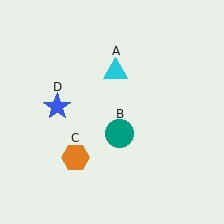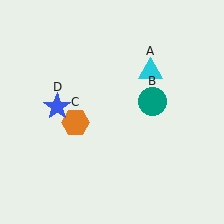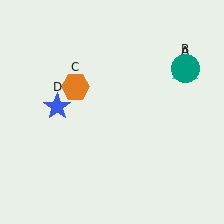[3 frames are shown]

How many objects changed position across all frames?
3 objects changed position: cyan triangle (object A), teal circle (object B), orange hexagon (object C).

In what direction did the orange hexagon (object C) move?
The orange hexagon (object C) moved up.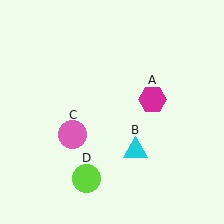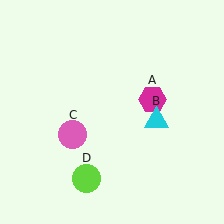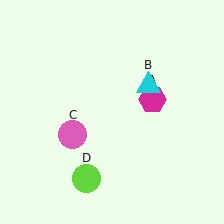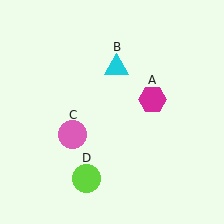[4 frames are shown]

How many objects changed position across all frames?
1 object changed position: cyan triangle (object B).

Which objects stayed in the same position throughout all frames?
Magenta hexagon (object A) and pink circle (object C) and lime circle (object D) remained stationary.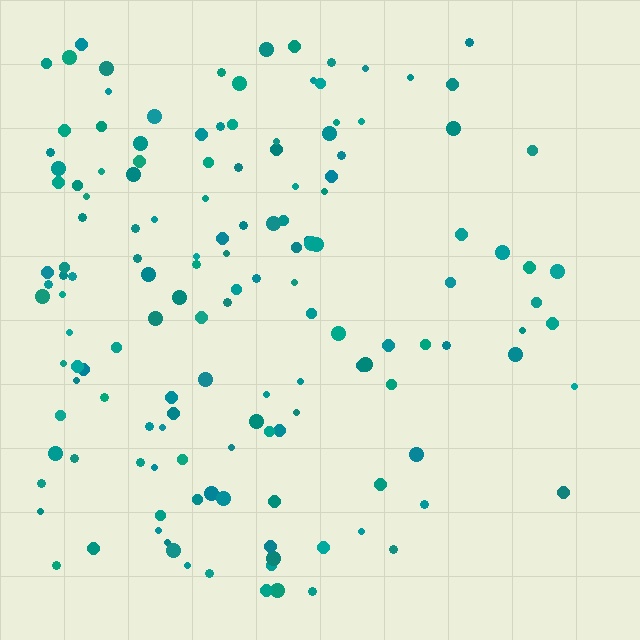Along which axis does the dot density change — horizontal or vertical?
Horizontal.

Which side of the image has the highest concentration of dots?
The left.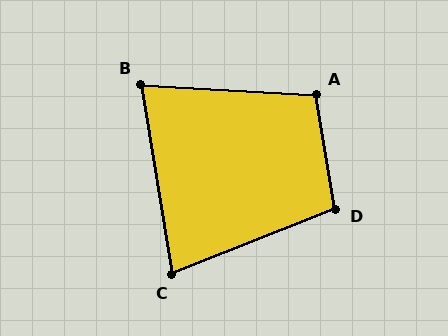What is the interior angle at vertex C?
Approximately 78 degrees (acute).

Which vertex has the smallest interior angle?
B, at approximately 77 degrees.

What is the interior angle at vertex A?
Approximately 102 degrees (obtuse).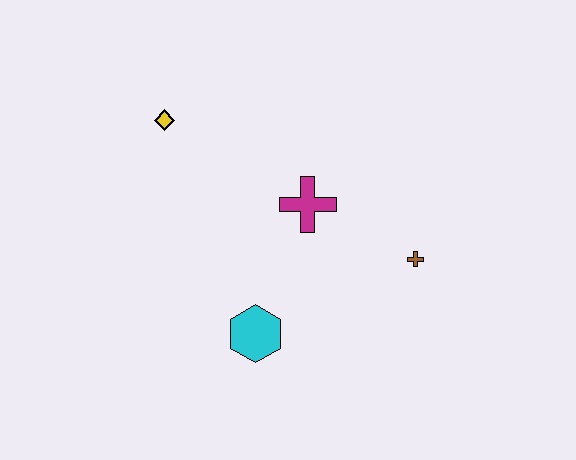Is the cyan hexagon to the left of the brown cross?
Yes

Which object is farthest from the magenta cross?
The yellow diamond is farthest from the magenta cross.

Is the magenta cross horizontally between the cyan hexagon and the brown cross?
Yes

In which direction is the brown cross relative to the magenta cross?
The brown cross is to the right of the magenta cross.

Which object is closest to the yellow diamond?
The magenta cross is closest to the yellow diamond.